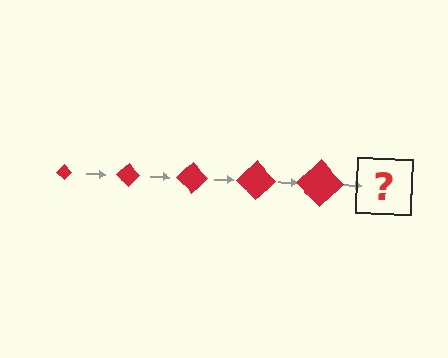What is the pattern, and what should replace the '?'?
The pattern is that the diamond gets progressively larger each step. The '?' should be a red diamond, larger than the previous one.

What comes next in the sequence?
The next element should be a red diamond, larger than the previous one.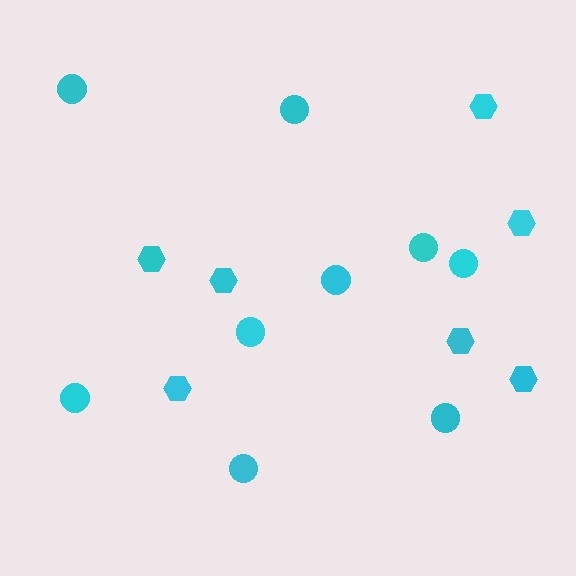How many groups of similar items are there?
There are 2 groups: one group of circles (9) and one group of hexagons (7).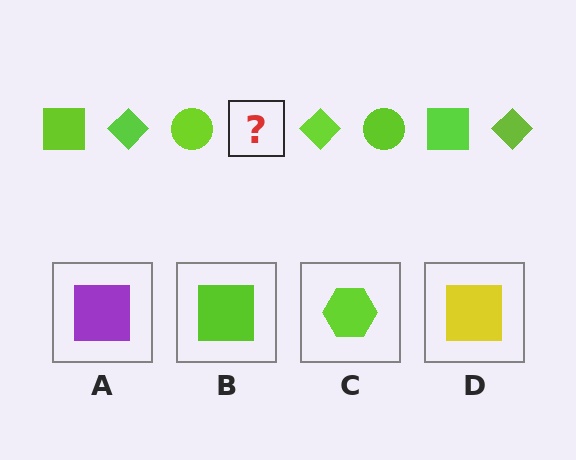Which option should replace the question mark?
Option B.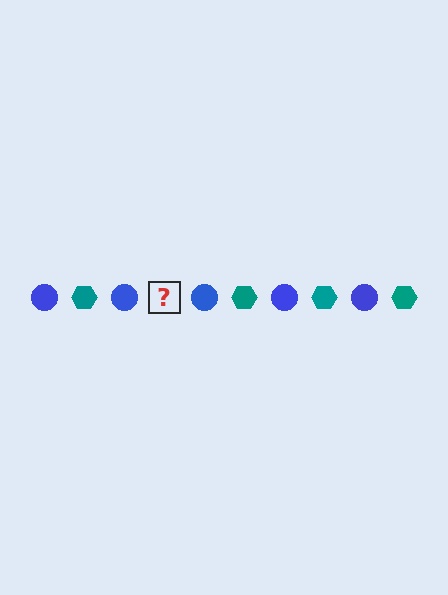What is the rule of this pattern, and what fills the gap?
The rule is that the pattern alternates between blue circle and teal hexagon. The gap should be filled with a teal hexagon.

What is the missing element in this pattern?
The missing element is a teal hexagon.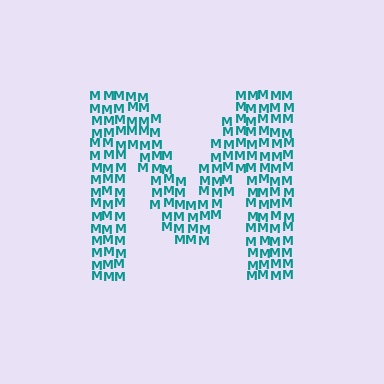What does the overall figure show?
The overall figure shows the letter M.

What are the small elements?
The small elements are letter M's.